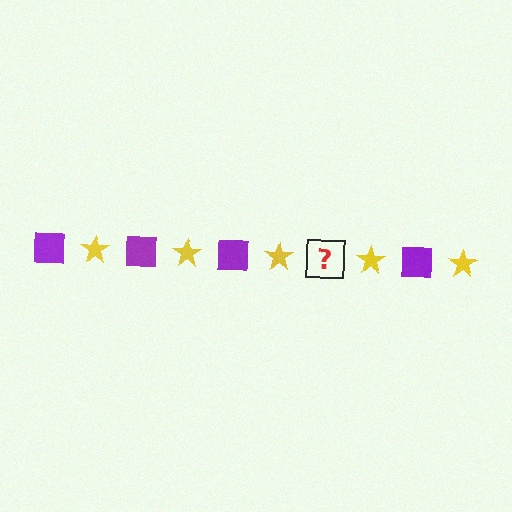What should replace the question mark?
The question mark should be replaced with a purple square.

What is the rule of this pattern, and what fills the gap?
The rule is that the pattern alternates between purple square and yellow star. The gap should be filled with a purple square.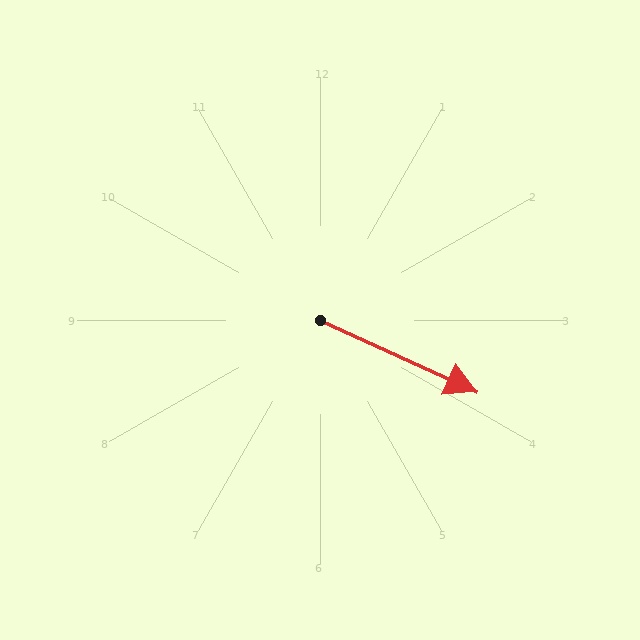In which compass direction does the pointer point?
Southeast.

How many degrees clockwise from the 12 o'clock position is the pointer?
Approximately 115 degrees.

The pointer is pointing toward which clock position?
Roughly 4 o'clock.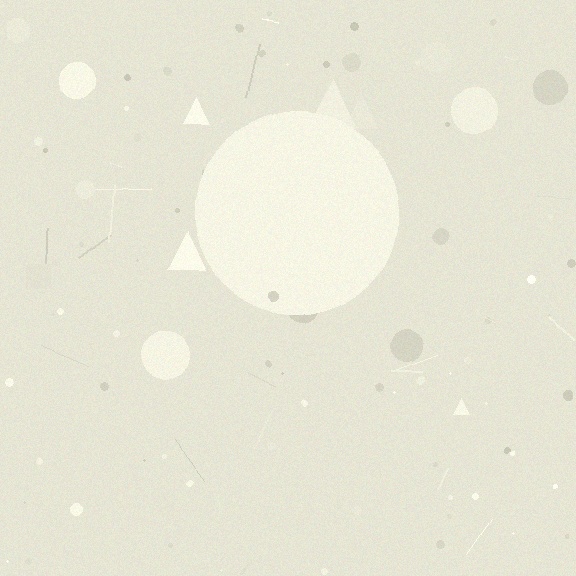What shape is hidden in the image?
A circle is hidden in the image.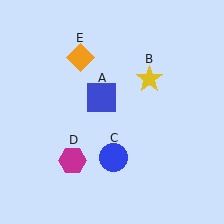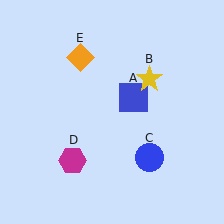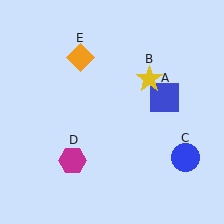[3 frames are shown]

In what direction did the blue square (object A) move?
The blue square (object A) moved right.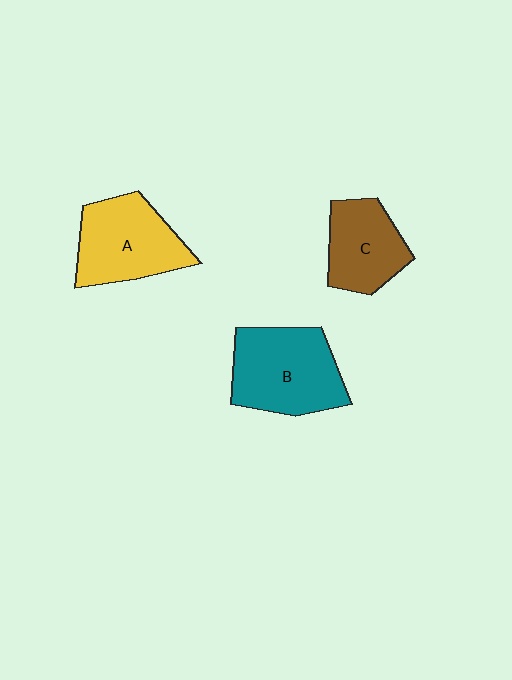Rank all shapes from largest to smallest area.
From largest to smallest: B (teal), A (yellow), C (brown).